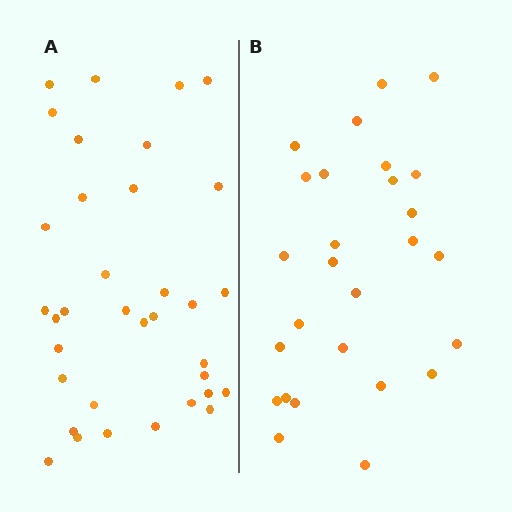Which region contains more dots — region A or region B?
Region A (the left region) has more dots.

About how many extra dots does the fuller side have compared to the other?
Region A has roughly 8 or so more dots than region B.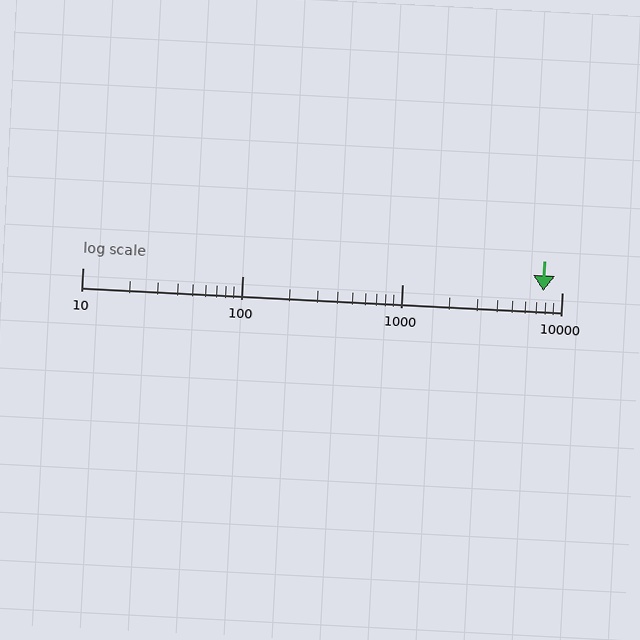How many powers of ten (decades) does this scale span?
The scale spans 3 decades, from 10 to 10000.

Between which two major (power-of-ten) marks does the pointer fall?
The pointer is between 1000 and 10000.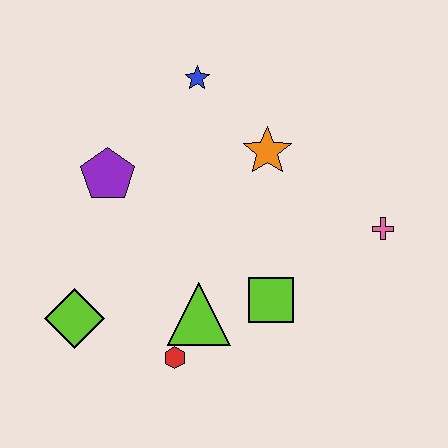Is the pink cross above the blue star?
No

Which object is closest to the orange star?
The blue star is closest to the orange star.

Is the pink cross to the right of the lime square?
Yes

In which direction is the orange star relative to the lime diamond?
The orange star is to the right of the lime diamond.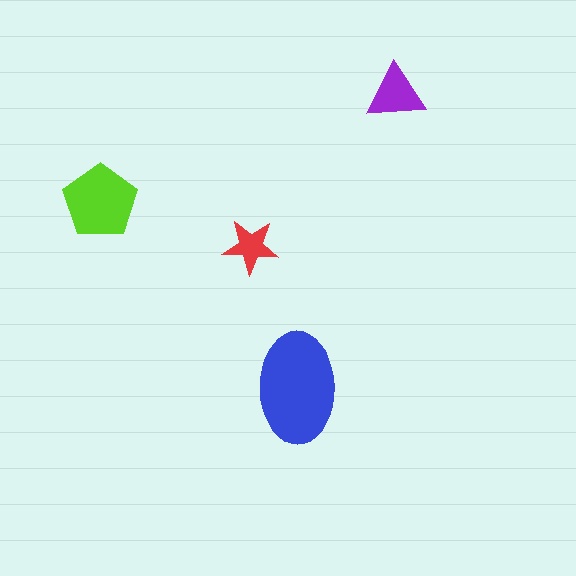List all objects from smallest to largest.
The red star, the purple triangle, the lime pentagon, the blue ellipse.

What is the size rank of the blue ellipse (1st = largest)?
1st.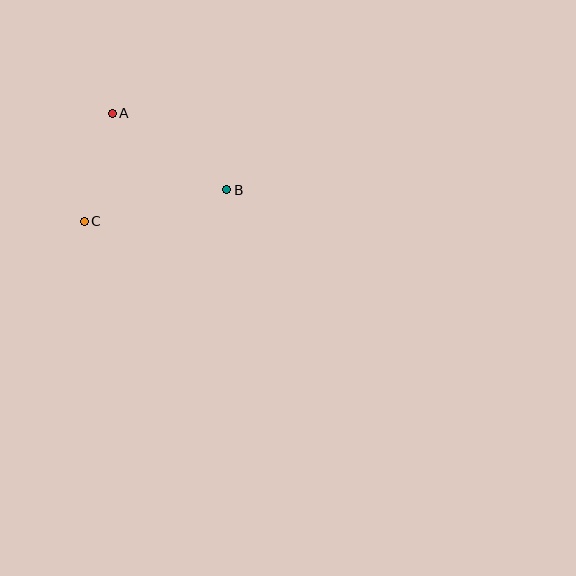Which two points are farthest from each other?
Points B and C are farthest from each other.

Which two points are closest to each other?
Points A and C are closest to each other.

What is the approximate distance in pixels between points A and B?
The distance between A and B is approximately 138 pixels.